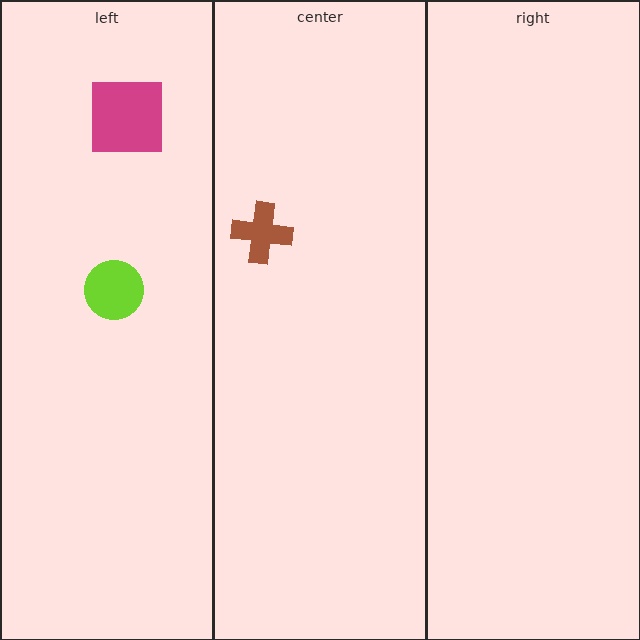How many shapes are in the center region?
1.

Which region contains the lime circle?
The left region.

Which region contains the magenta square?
The left region.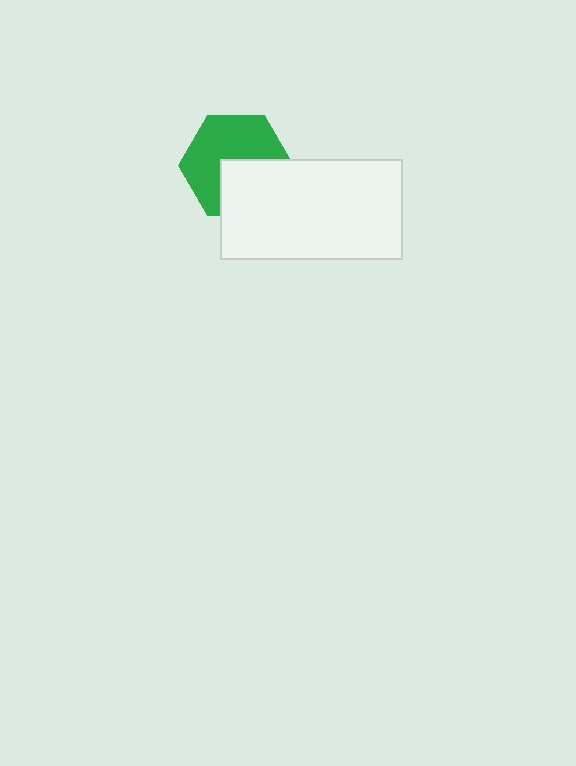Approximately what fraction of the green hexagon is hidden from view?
Roughly 40% of the green hexagon is hidden behind the white rectangle.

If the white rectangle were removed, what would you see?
You would see the complete green hexagon.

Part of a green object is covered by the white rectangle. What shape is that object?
It is a hexagon.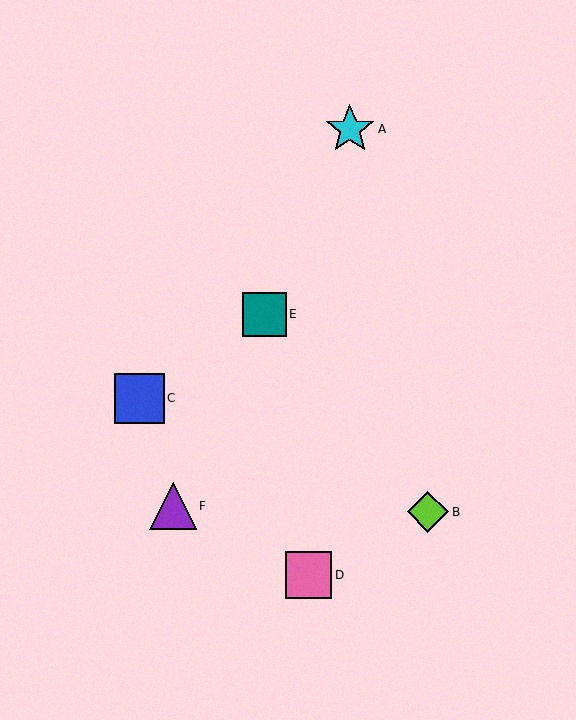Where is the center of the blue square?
The center of the blue square is at (139, 398).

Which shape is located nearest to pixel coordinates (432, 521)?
The lime diamond (labeled B) at (428, 512) is nearest to that location.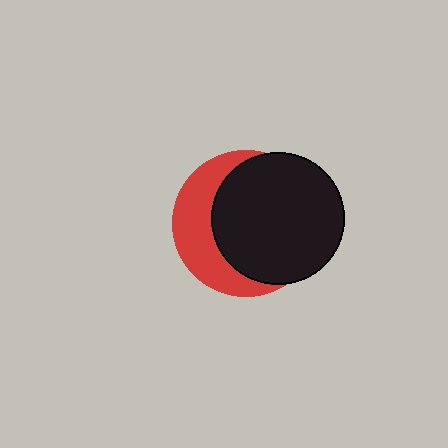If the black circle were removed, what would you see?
You would see the complete red circle.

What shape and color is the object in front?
The object in front is a black circle.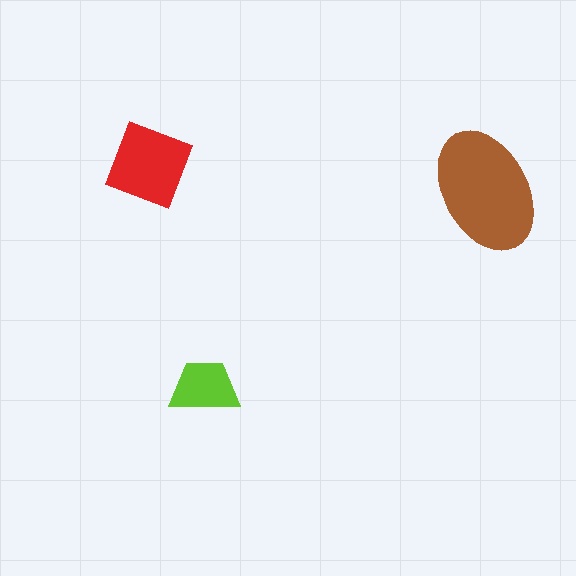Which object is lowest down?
The lime trapezoid is bottommost.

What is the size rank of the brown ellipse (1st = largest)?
1st.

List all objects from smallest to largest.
The lime trapezoid, the red square, the brown ellipse.